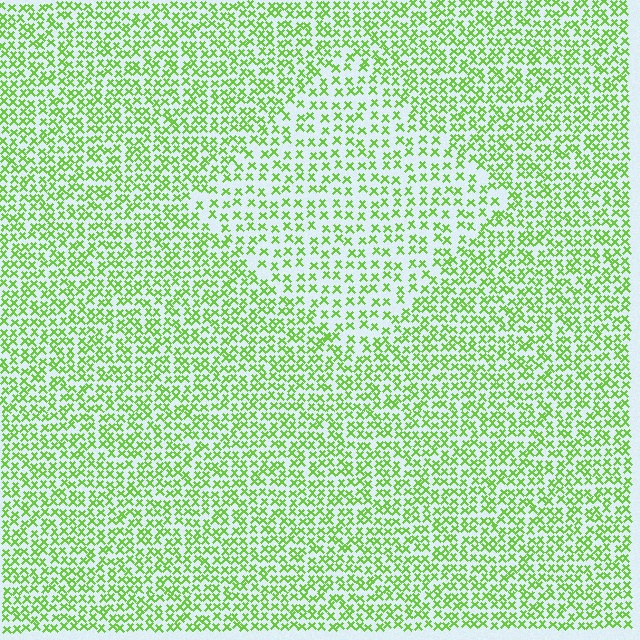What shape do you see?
I see a diamond.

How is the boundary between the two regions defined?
The boundary is defined by a change in element density (approximately 1.7x ratio). All elements are the same color, size, and shape.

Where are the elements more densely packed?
The elements are more densely packed outside the diamond boundary.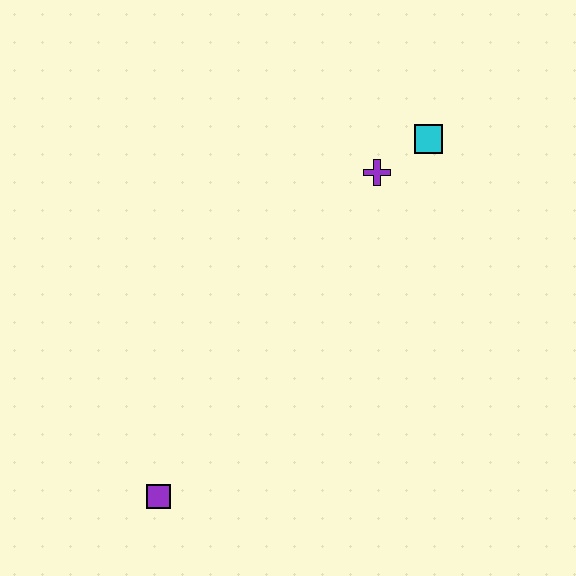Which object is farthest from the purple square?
The cyan square is farthest from the purple square.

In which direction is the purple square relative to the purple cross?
The purple square is below the purple cross.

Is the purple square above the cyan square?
No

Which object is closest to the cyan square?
The purple cross is closest to the cyan square.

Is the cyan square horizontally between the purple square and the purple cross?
No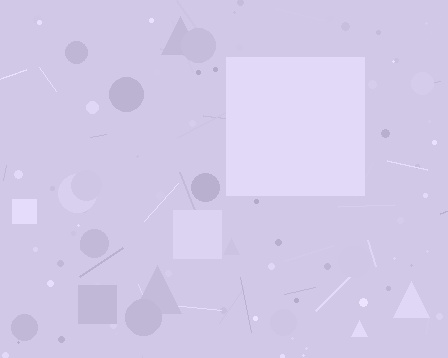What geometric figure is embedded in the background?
A square is embedded in the background.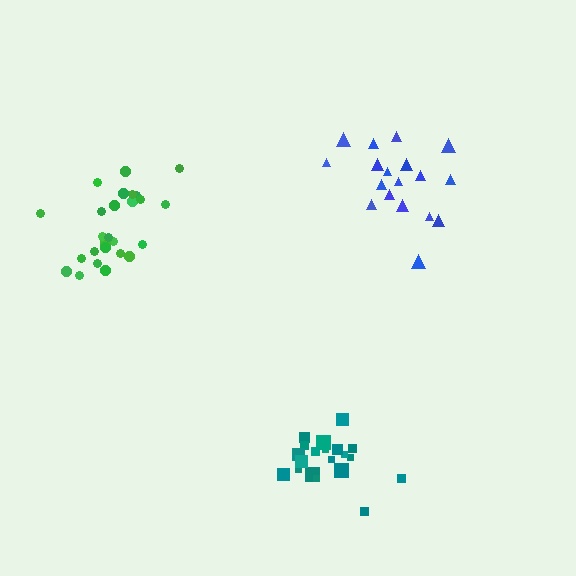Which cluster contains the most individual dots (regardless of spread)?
Green (26).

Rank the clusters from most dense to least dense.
teal, green, blue.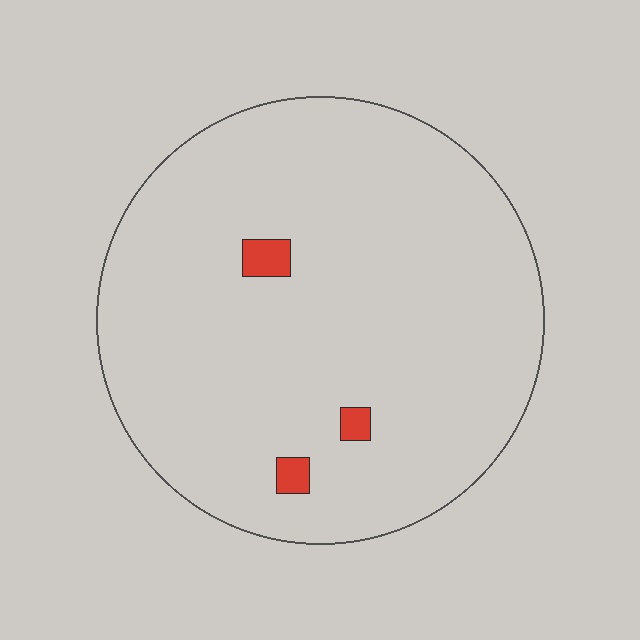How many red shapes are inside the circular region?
3.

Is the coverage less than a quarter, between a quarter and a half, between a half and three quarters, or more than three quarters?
Less than a quarter.